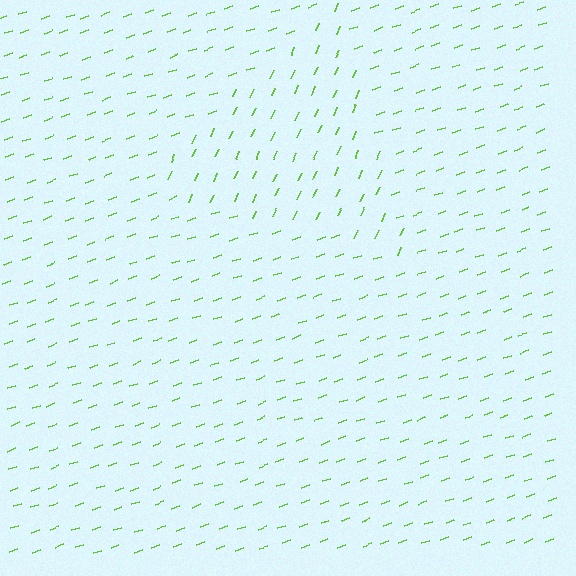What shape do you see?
I see a triangle.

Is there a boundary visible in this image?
Yes, there is a texture boundary formed by a change in line orientation.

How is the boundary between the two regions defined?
The boundary is defined purely by a change in line orientation (approximately 45 degrees difference). All lines are the same color and thickness.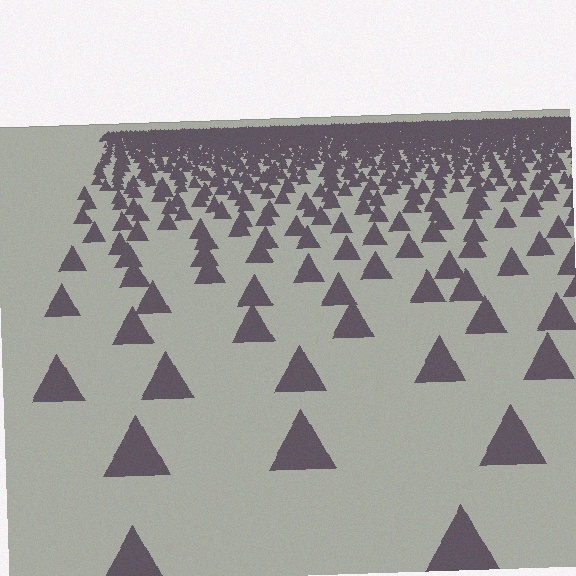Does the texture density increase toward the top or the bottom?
Density increases toward the top.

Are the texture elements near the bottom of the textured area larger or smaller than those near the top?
Larger. Near the bottom, elements are closer to the viewer and appear at a bigger on-screen size.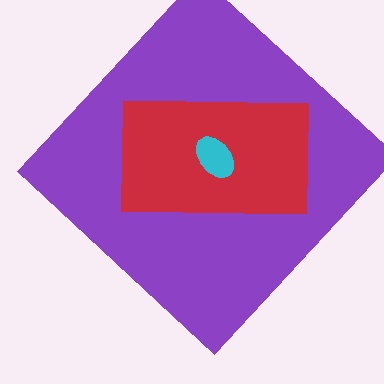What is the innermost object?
The cyan ellipse.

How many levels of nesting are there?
3.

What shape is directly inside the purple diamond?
The red rectangle.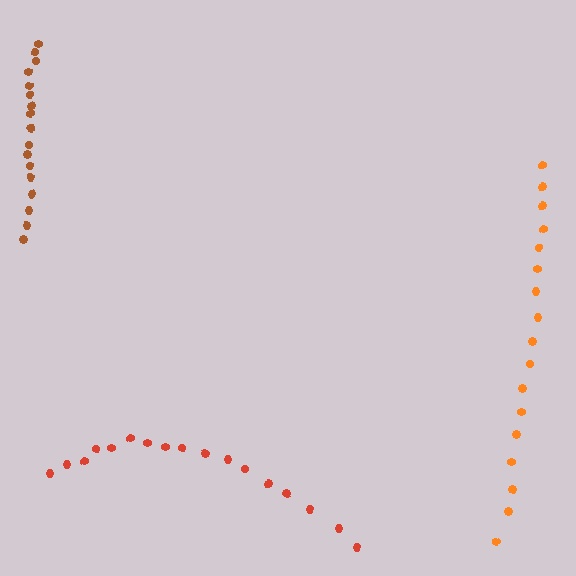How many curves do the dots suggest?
There are 3 distinct paths.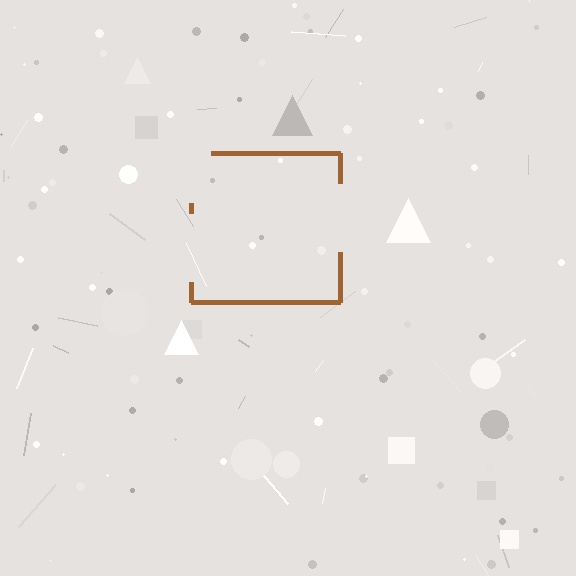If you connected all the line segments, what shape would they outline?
They would outline a square.